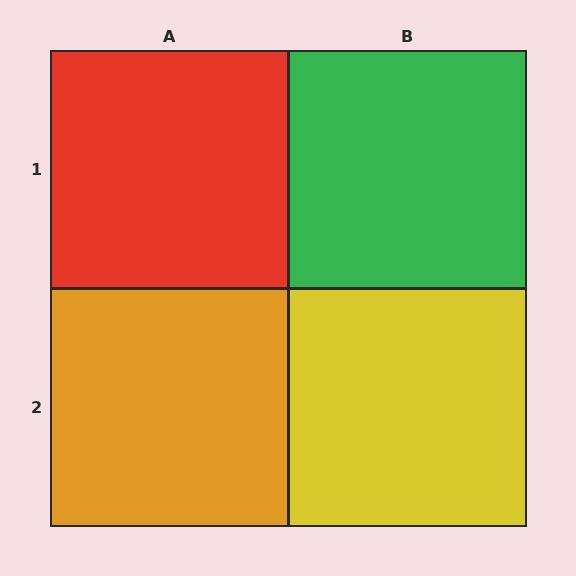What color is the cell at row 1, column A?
Red.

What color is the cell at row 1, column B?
Green.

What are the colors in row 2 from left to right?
Orange, yellow.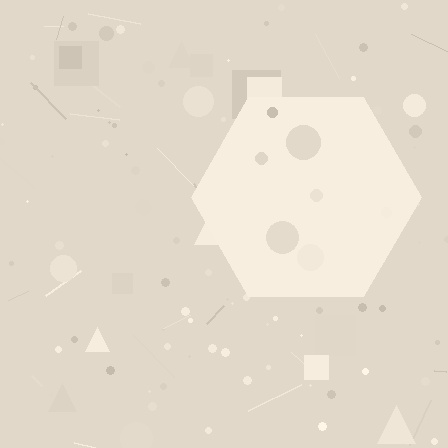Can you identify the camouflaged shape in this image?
The camouflaged shape is a hexagon.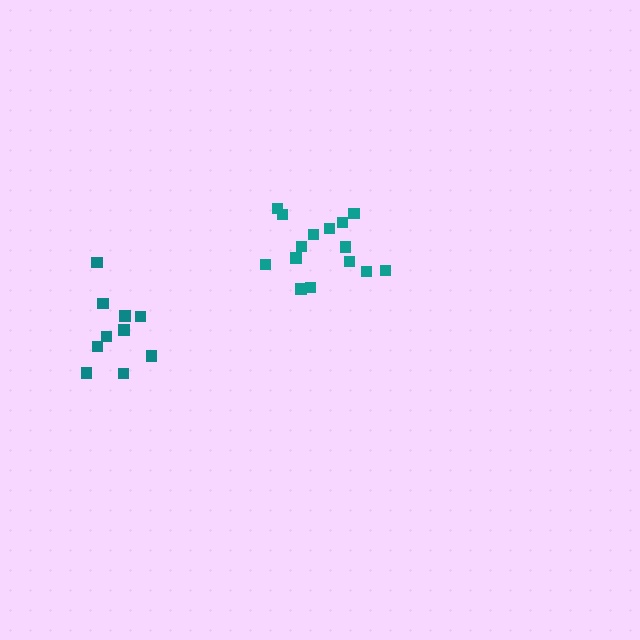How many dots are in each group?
Group 1: 15 dots, Group 2: 10 dots (25 total).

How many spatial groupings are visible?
There are 2 spatial groupings.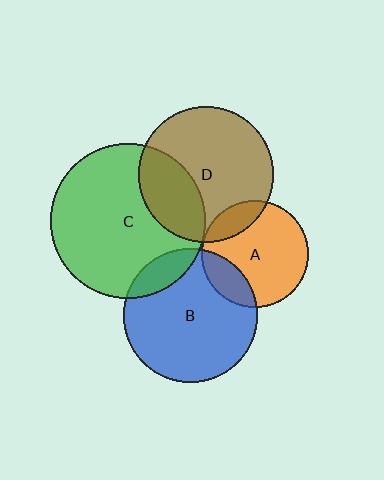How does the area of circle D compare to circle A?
Approximately 1.6 times.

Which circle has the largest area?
Circle C (green).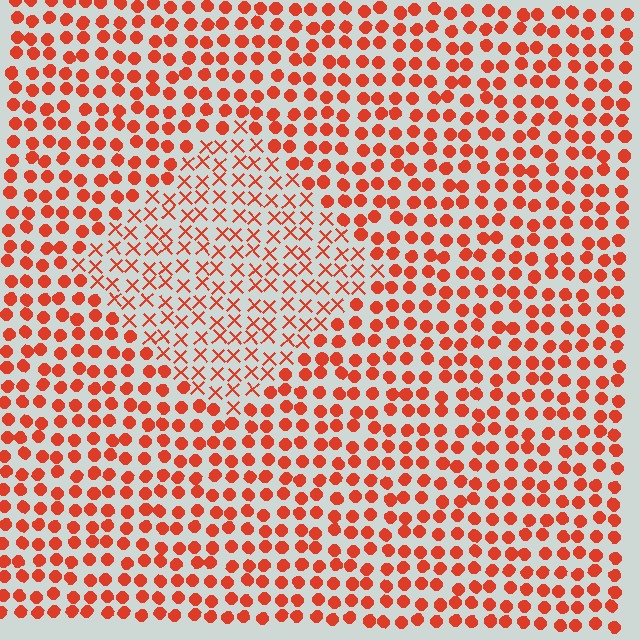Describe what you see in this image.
The image is filled with small red elements arranged in a uniform grid. A diamond-shaped region contains X marks, while the surrounding area contains circles. The boundary is defined purely by the change in element shape.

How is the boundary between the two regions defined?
The boundary is defined by a change in element shape: X marks inside vs. circles outside. All elements share the same color and spacing.